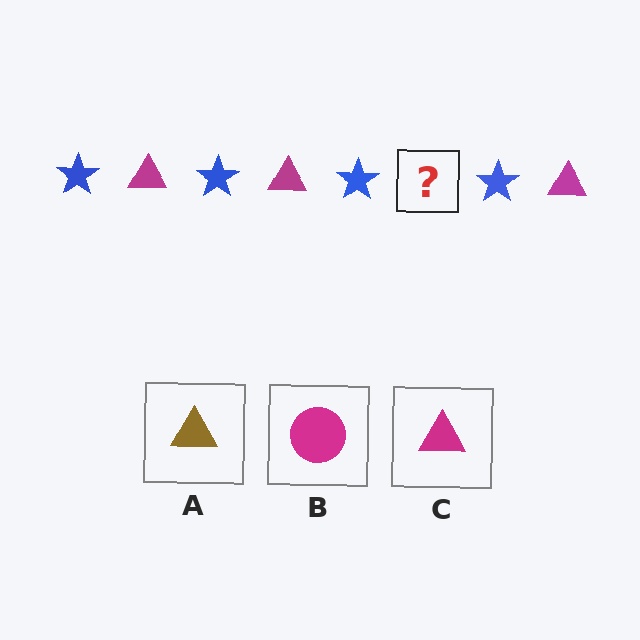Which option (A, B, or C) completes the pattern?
C.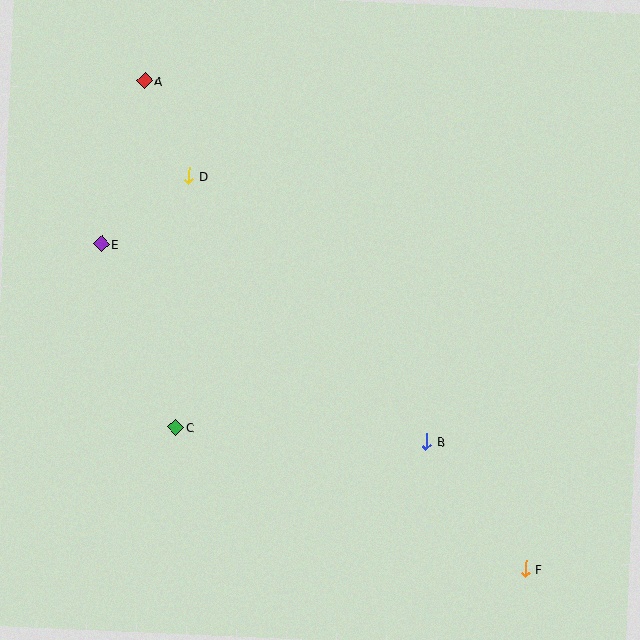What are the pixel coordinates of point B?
Point B is at (427, 442).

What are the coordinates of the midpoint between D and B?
The midpoint between D and B is at (308, 309).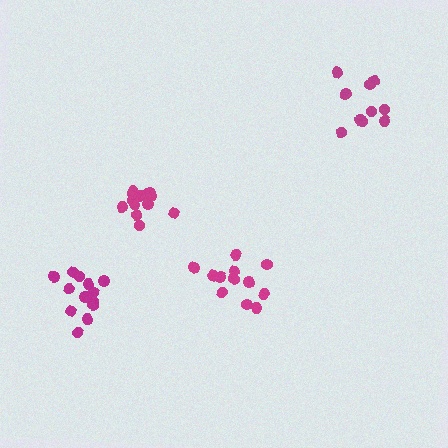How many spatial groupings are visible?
There are 4 spatial groupings.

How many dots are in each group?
Group 1: 13 dots, Group 2: 12 dots, Group 3: 14 dots, Group 4: 10 dots (49 total).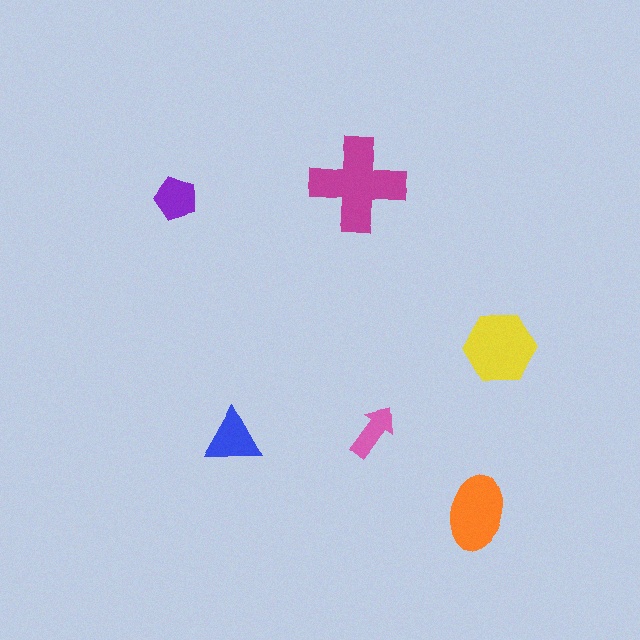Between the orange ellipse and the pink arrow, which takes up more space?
The orange ellipse.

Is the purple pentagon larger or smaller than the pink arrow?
Larger.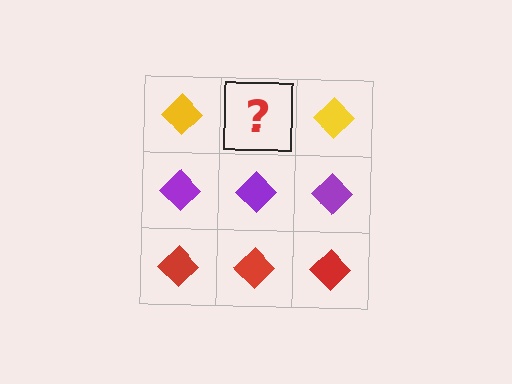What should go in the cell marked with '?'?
The missing cell should contain a yellow diamond.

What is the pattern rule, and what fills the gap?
The rule is that each row has a consistent color. The gap should be filled with a yellow diamond.